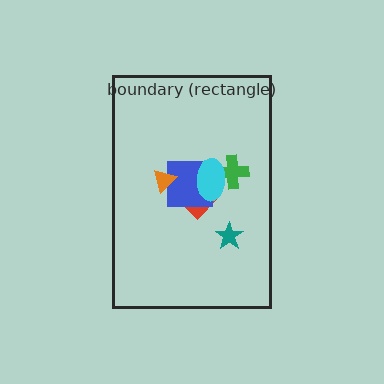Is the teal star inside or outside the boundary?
Inside.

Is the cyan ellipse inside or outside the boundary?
Inside.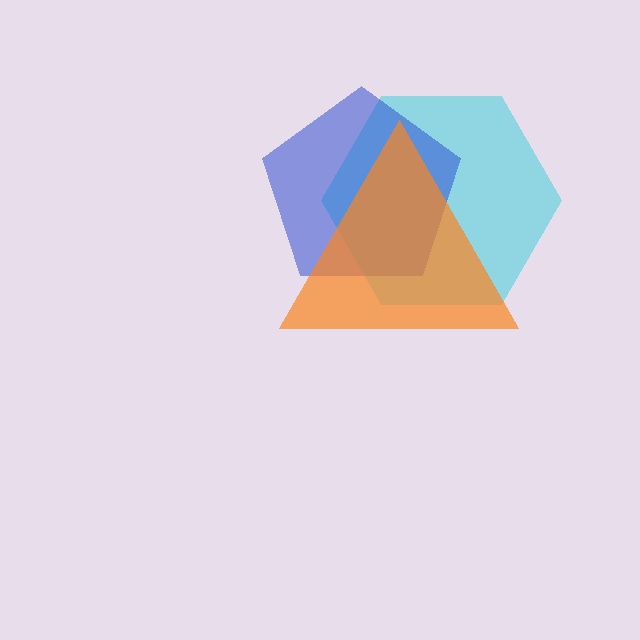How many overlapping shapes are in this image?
There are 3 overlapping shapes in the image.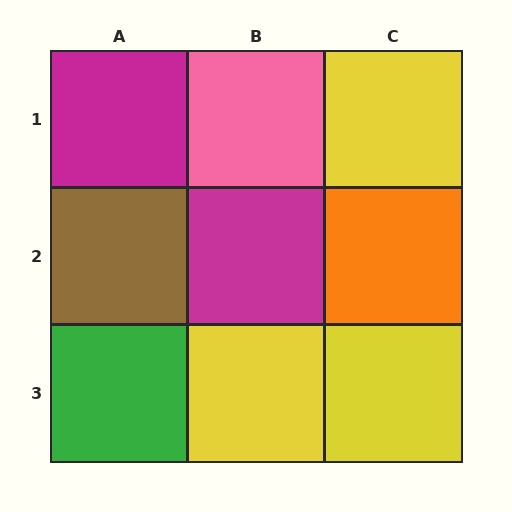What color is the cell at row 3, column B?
Yellow.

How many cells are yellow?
3 cells are yellow.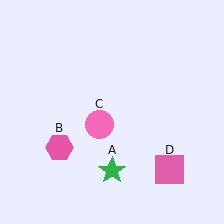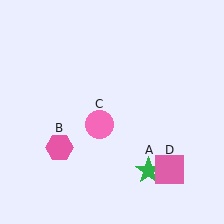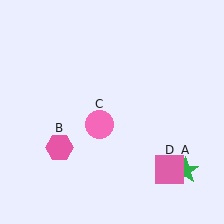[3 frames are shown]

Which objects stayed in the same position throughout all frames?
Pink hexagon (object B) and pink circle (object C) and pink square (object D) remained stationary.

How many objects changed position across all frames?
1 object changed position: green star (object A).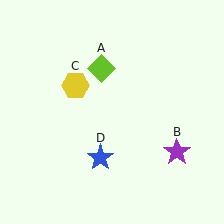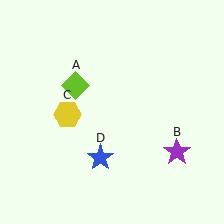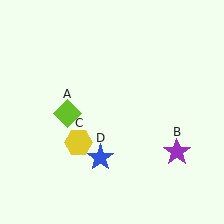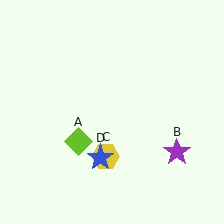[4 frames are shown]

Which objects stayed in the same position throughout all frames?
Purple star (object B) and blue star (object D) remained stationary.